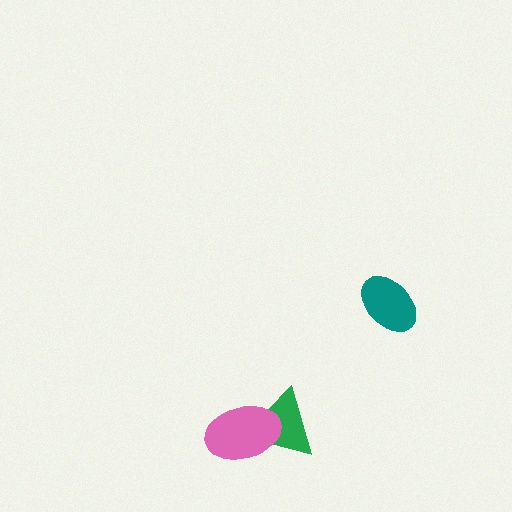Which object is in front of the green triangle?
The pink ellipse is in front of the green triangle.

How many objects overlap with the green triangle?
1 object overlaps with the green triangle.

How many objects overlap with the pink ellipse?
1 object overlaps with the pink ellipse.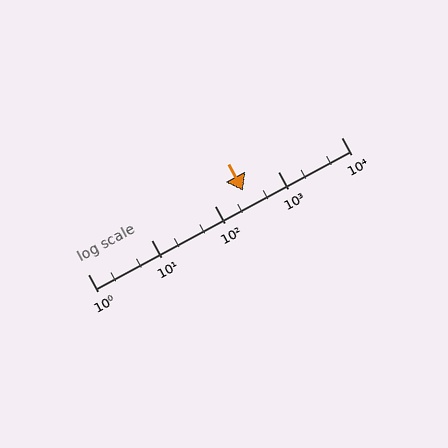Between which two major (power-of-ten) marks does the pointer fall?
The pointer is between 100 and 1000.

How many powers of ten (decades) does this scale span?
The scale spans 4 decades, from 1 to 10000.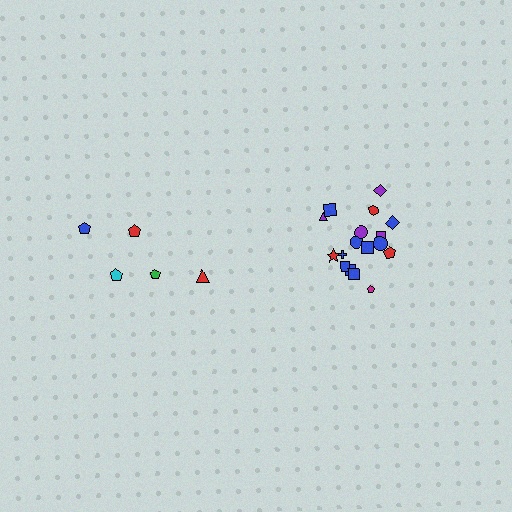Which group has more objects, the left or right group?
The right group.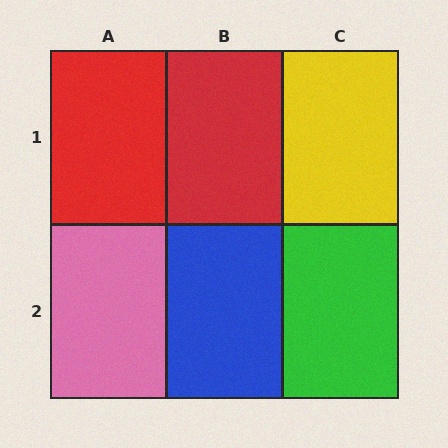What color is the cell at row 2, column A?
Pink.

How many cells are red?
2 cells are red.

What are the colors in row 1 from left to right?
Red, red, yellow.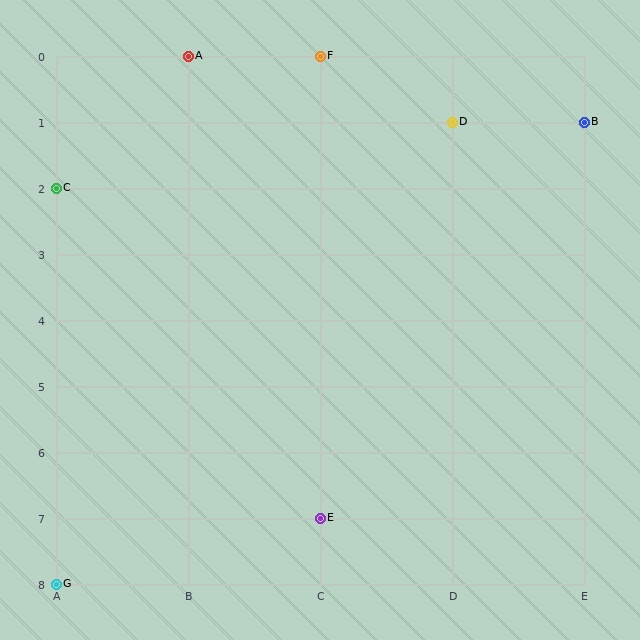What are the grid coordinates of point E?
Point E is at grid coordinates (C, 7).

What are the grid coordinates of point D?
Point D is at grid coordinates (D, 1).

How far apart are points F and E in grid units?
Points F and E are 7 rows apart.